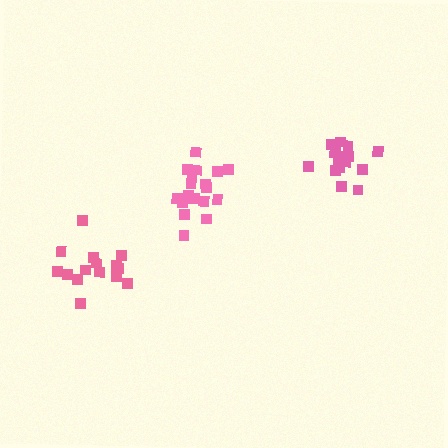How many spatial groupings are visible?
There are 3 spatial groupings.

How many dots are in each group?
Group 1: 15 dots, Group 2: 18 dots, Group 3: 15 dots (48 total).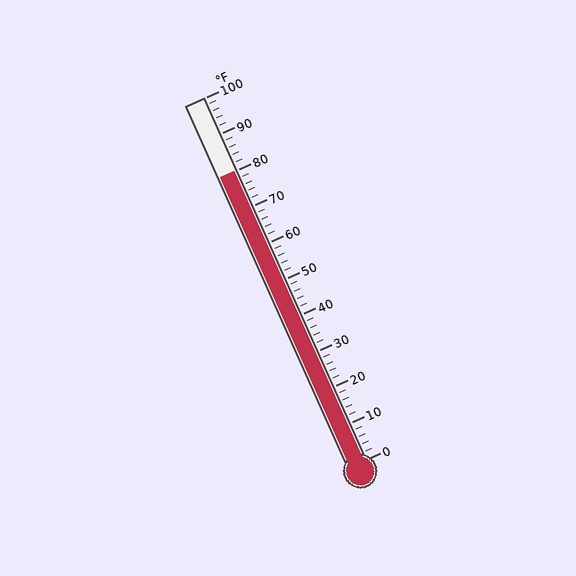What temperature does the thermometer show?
The thermometer shows approximately 80°F.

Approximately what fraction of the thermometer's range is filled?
The thermometer is filled to approximately 80% of its range.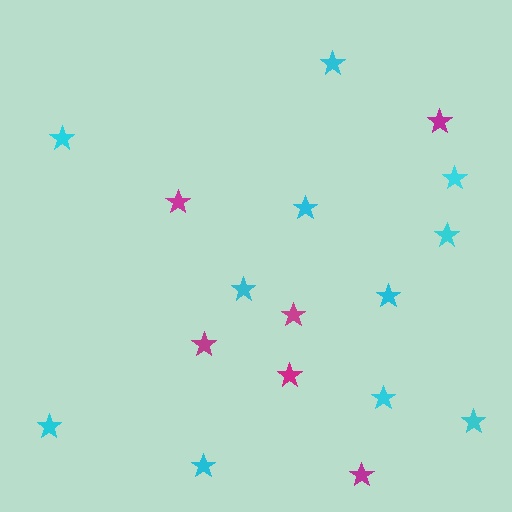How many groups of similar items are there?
There are 2 groups: one group of cyan stars (11) and one group of magenta stars (6).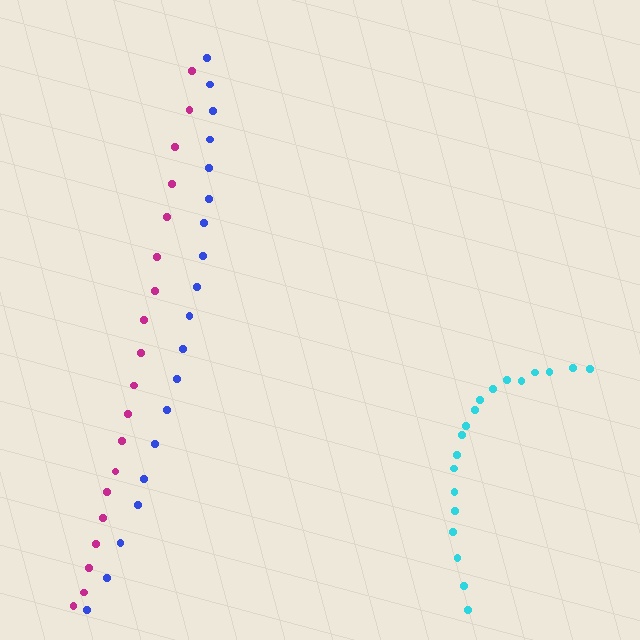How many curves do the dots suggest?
There are 3 distinct paths.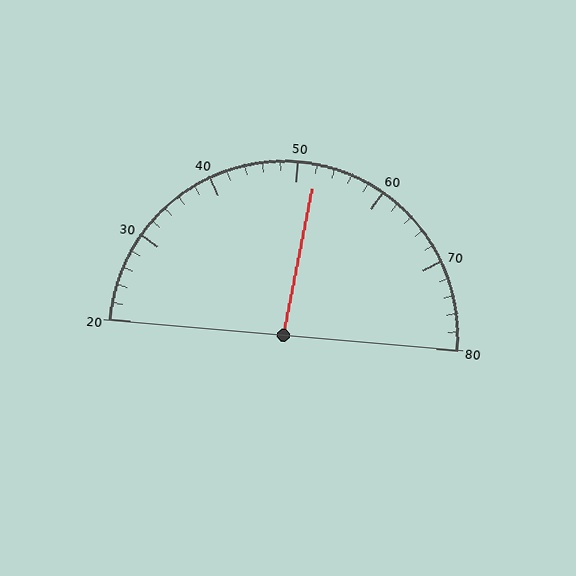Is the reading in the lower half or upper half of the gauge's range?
The reading is in the upper half of the range (20 to 80).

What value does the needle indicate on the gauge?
The needle indicates approximately 52.